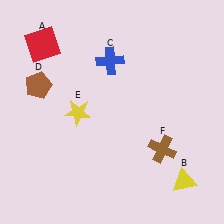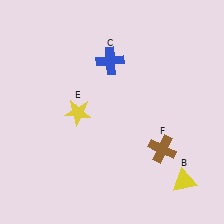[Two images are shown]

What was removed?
The red square (A), the brown pentagon (D) were removed in Image 2.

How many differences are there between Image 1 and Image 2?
There are 2 differences between the two images.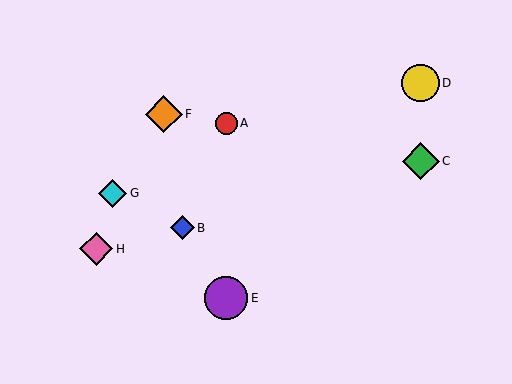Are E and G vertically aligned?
No, E is at x≈226 and G is at x≈113.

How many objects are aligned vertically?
2 objects (A, E) are aligned vertically.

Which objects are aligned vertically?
Objects A, E are aligned vertically.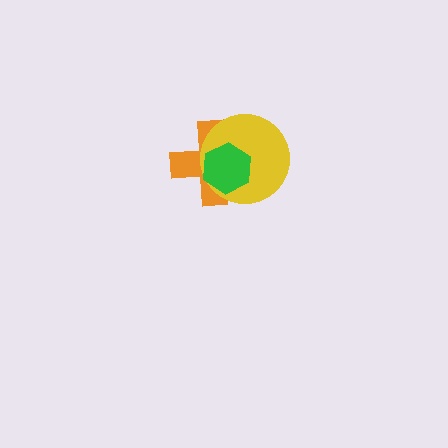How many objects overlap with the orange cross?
2 objects overlap with the orange cross.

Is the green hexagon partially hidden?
No, no other shape covers it.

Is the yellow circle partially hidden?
Yes, it is partially covered by another shape.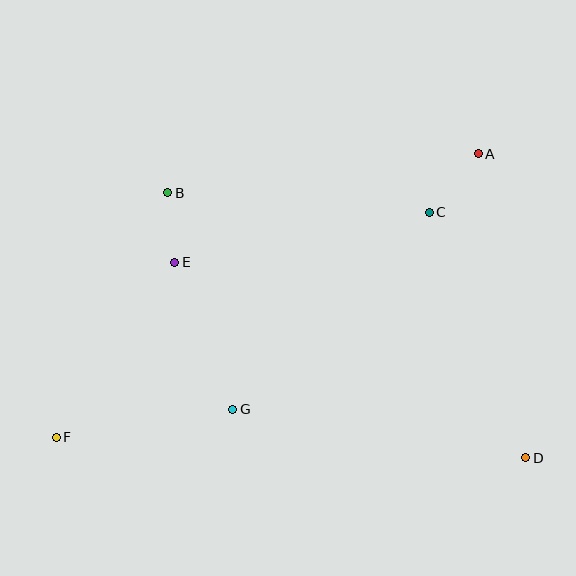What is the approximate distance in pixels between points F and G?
The distance between F and G is approximately 178 pixels.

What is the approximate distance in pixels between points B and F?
The distance between B and F is approximately 268 pixels.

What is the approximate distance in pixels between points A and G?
The distance between A and G is approximately 354 pixels.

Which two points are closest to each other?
Points B and E are closest to each other.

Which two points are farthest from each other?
Points A and F are farthest from each other.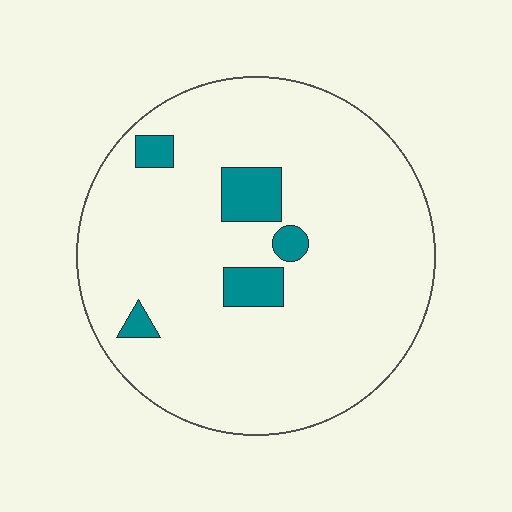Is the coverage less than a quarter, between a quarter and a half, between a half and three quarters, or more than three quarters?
Less than a quarter.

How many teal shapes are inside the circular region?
5.